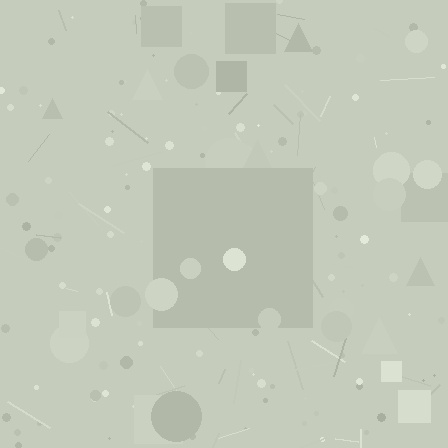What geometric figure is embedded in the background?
A square is embedded in the background.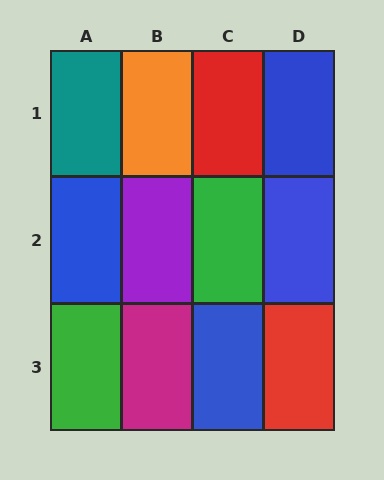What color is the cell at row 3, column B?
Magenta.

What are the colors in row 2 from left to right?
Blue, purple, green, blue.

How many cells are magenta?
1 cell is magenta.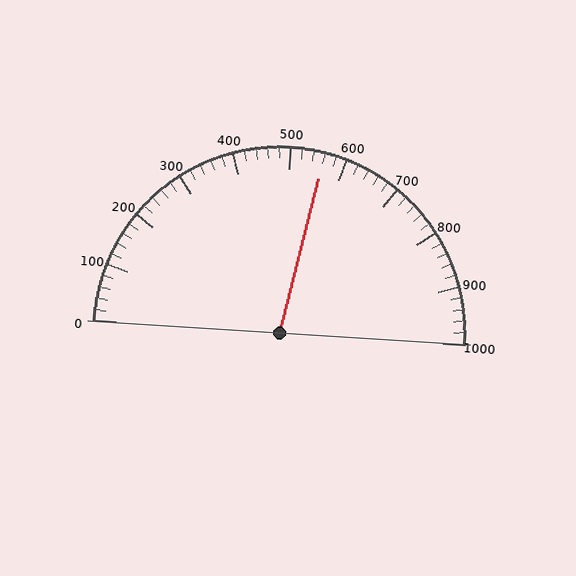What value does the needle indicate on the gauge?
The needle indicates approximately 560.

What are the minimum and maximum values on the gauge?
The gauge ranges from 0 to 1000.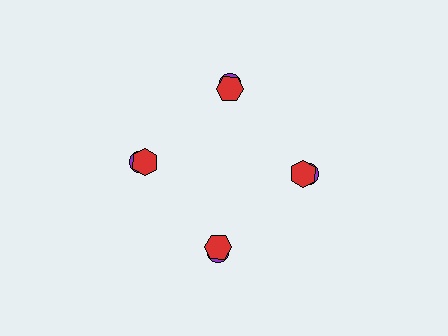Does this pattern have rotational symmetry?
Yes, this pattern has 4-fold rotational symmetry. It looks the same after rotating 90 degrees around the center.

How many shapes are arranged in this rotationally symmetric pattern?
There are 12 shapes, arranged in 4 groups of 3.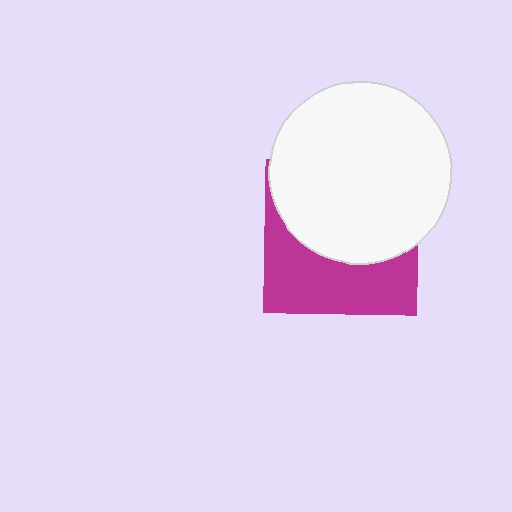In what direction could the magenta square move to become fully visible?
The magenta square could move down. That would shift it out from behind the white circle entirely.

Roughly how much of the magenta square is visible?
A small part of it is visible (roughly 44%).